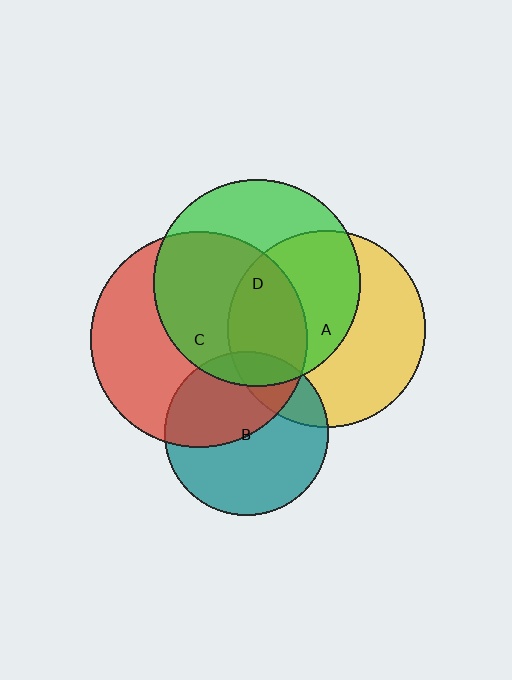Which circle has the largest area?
Circle C (red).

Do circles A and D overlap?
Yes.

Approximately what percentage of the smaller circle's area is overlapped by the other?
Approximately 50%.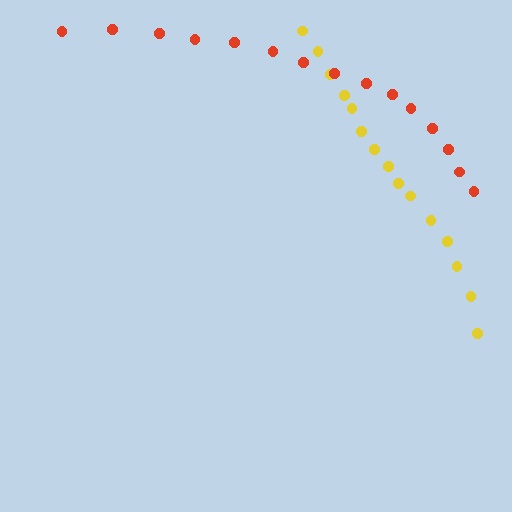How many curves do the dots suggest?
There are 2 distinct paths.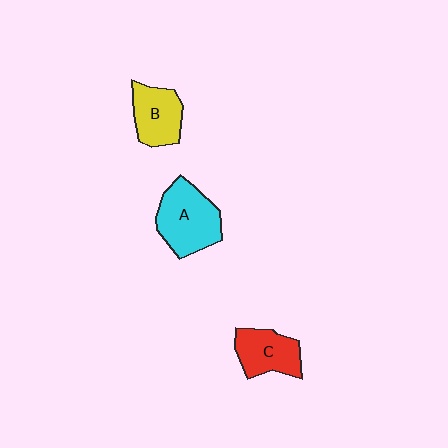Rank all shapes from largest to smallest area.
From largest to smallest: A (cyan), C (red), B (yellow).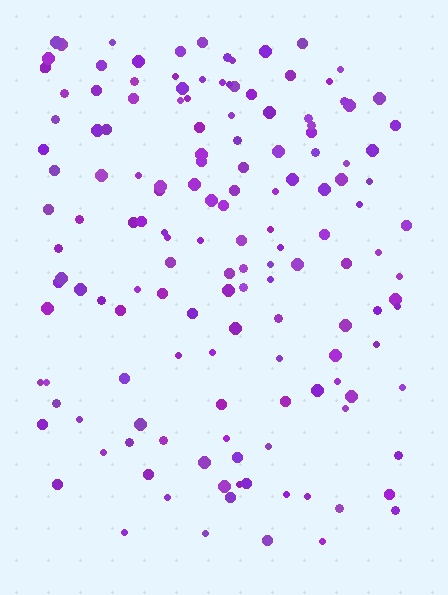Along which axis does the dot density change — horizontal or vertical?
Vertical.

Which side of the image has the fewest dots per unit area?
The bottom.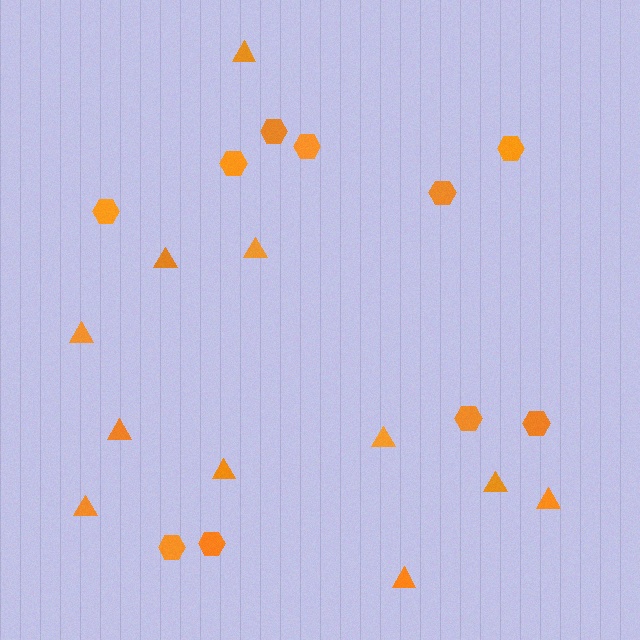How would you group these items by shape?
There are 2 groups: one group of hexagons (10) and one group of triangles (11).